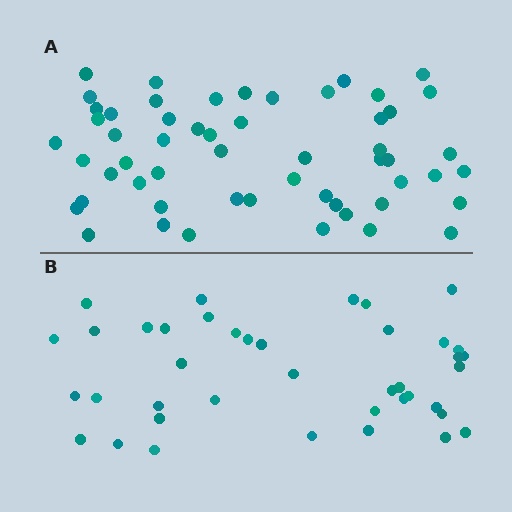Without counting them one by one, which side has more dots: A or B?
Region A (the top region) has more dots.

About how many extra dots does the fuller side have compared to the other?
Region A has approximately 15 more dots than region B.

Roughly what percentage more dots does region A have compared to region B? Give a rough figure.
About 40% more.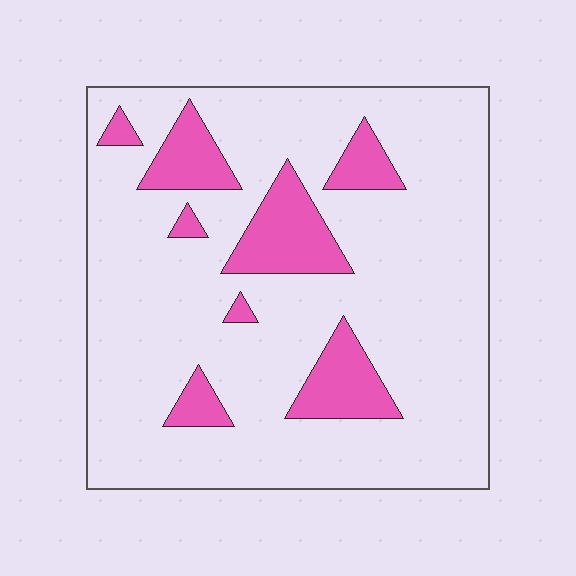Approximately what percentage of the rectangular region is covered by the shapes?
Approximately 15%.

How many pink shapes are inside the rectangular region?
8.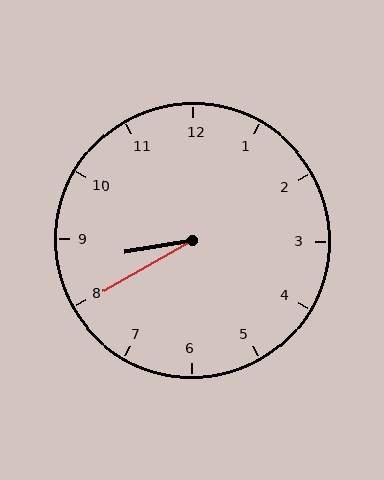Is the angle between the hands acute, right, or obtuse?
It is acute.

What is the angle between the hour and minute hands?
Approximately 20 degrees.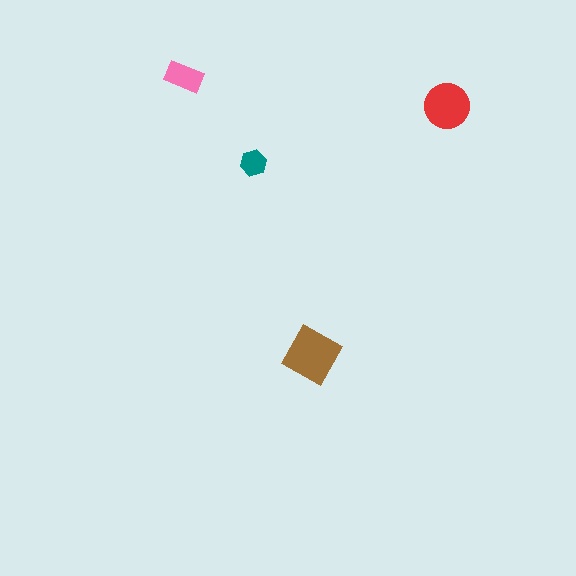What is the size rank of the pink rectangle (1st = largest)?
3rd.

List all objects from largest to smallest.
The brown square, the red circle, the pink rectangle, the teal hexagon.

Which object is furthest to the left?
The pink rectangle is leftmost.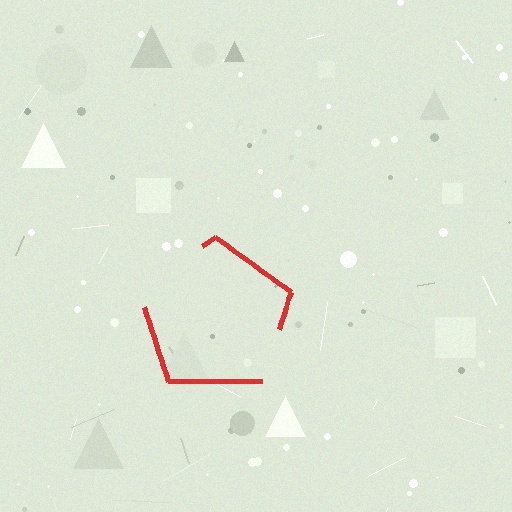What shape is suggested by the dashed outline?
The dashed outline suggests a pentagon.